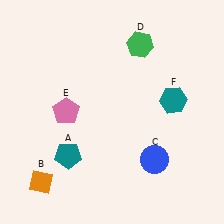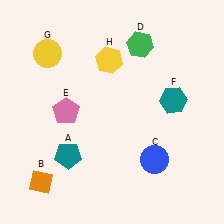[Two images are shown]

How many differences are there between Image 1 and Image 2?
There are 2 differences between the two images.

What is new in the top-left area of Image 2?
A yellow circle (G) was added in the top-left area of Image 2.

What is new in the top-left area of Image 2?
A yellow hexagon (H) was added in the top-left area of Image 2.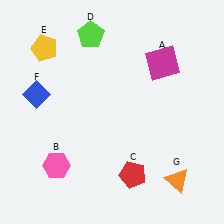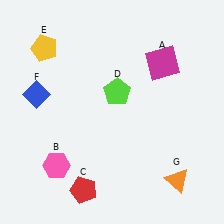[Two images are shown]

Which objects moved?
The objects that moved are: the red pentagon (C), the lime pentagon (D).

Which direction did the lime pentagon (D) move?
The lime pentagon (D) moved down.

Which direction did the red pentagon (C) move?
The red pentagon (C) moved left.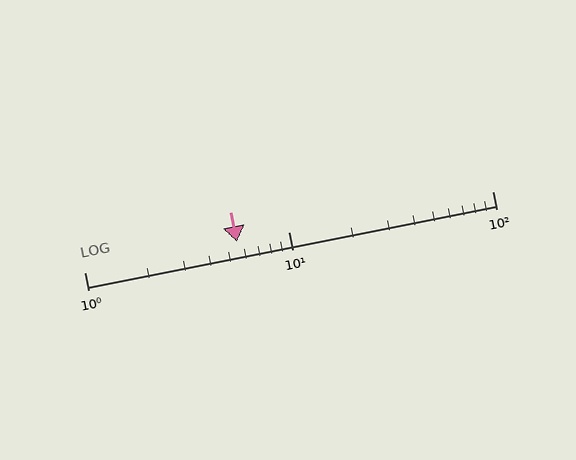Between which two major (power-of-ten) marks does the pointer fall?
The pointer is between 1 and 10.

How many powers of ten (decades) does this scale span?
The scale spans 2 decades, from 1 to 100.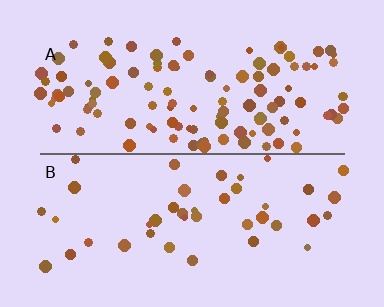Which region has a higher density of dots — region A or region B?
A (the top).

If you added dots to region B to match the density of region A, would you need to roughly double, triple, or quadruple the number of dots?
Approximately triple.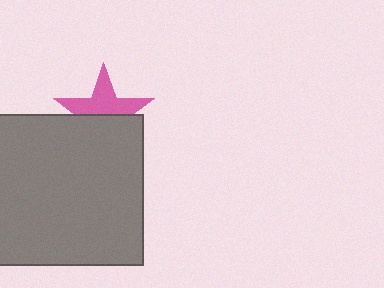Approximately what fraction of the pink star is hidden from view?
Roughly 48% of the pink star is hidden behind the gray square.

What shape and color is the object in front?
The object in front is a gray square.